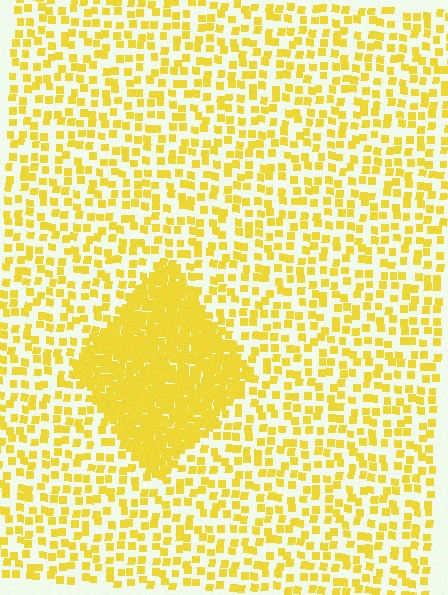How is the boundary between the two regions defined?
The boundary is defined by a change in element density (approximately 3.1x ratio). All elements are the same color, size, and shape.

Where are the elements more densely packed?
The elements are more densely packed inside the diamond boundary.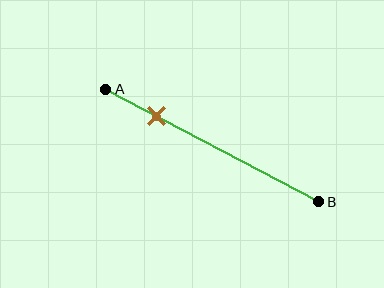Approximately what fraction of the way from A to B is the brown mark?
The brown mark is approximately 25% of the way from A to B.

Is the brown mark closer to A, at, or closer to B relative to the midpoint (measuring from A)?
The brown mark is closer to point A than the midpoint of segment AB.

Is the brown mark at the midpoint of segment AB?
No, the mark is at about 25% from A, not at the 50% midpoint.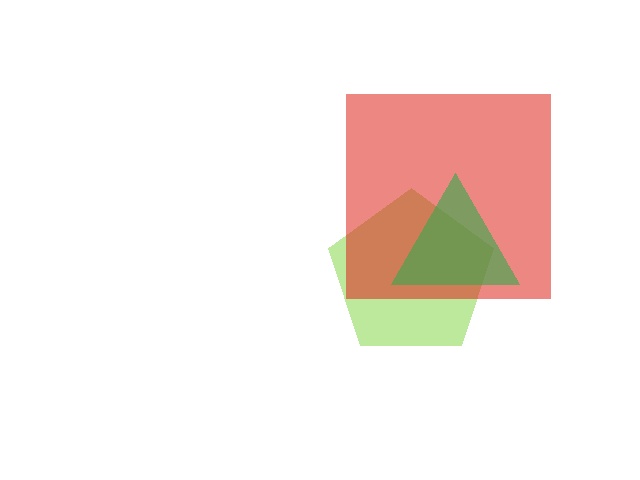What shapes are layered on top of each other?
The layered shapes are: a lime pentagon, a red square, a green triangle.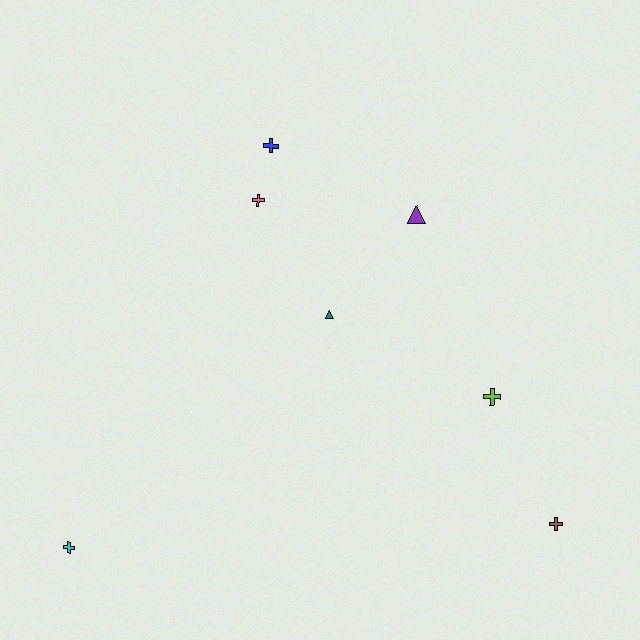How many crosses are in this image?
There are 5 crosses.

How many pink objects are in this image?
There is 1 pink object.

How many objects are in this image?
There are 7 objects.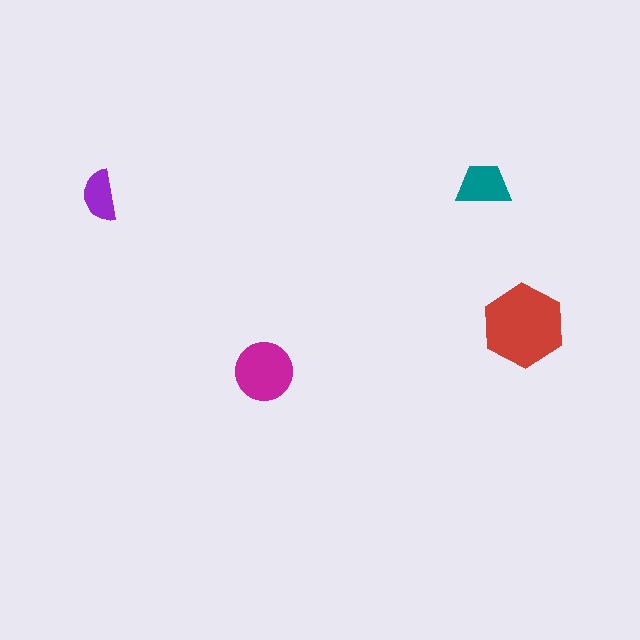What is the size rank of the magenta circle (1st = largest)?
2nd.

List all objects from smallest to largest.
The purple semicircle, the teal trapezoid, the magenta circle, the red hexagon.